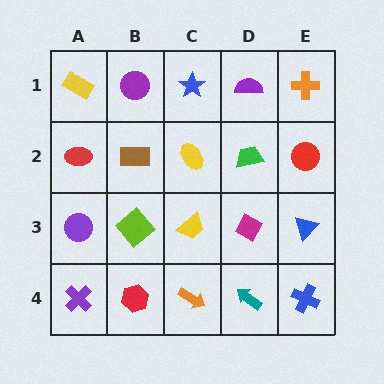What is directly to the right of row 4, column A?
A red hexagon.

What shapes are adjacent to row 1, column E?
A red circle (row 2, column E), a purple semicircle (row 1, column D).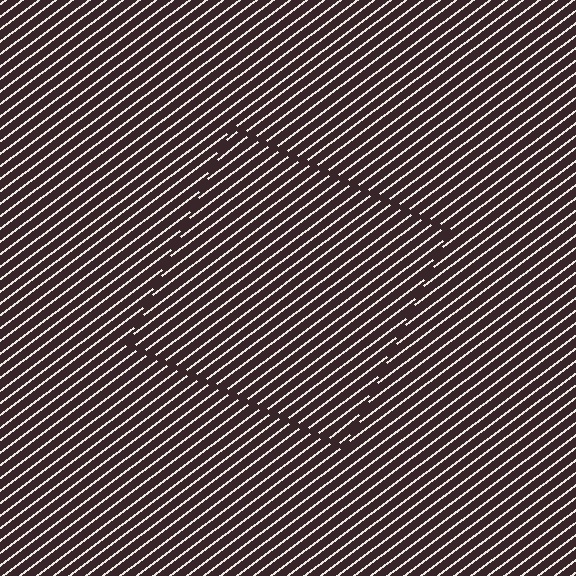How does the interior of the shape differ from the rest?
The interior of the shape contains the same grating, shifted by half a period — the contour is defined by the phase discontinuity where line-ends from the inner and outer gratings abut.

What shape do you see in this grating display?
An illusory square. The interior of the shape contains the same grating, shifted by half a period — the contour is defined by the phase discontinuity where line-ends from the inner and outer gratings abut.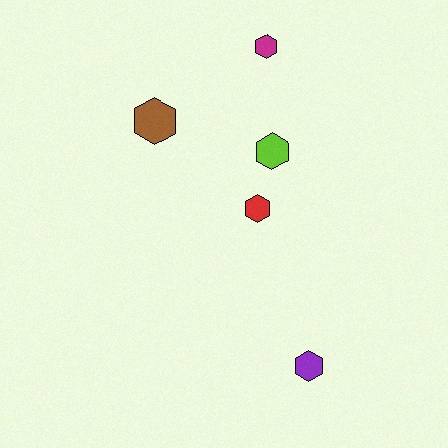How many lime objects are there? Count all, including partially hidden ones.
There is 1 lime object.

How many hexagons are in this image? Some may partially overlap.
There are 5 hexagons.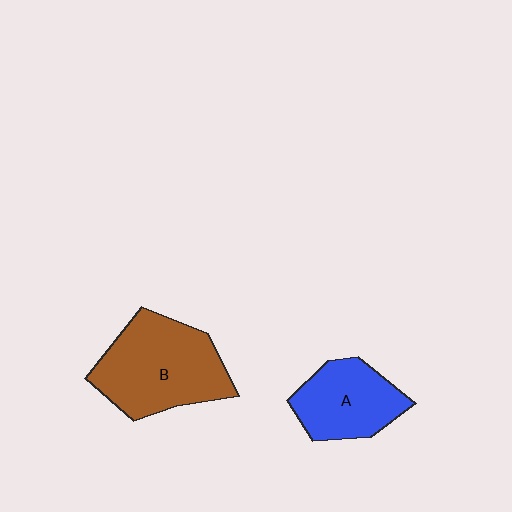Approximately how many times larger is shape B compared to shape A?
Approximately 1.5 times.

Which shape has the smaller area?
Shape A (blue).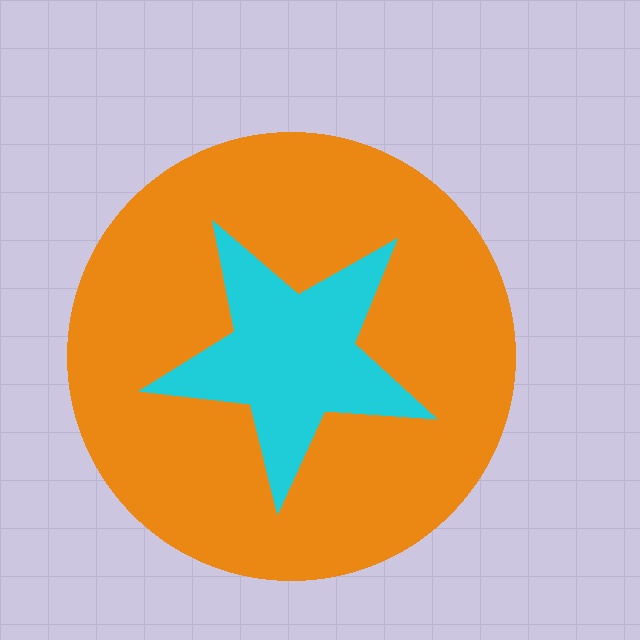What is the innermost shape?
The cyan star.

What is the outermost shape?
The orange circle.